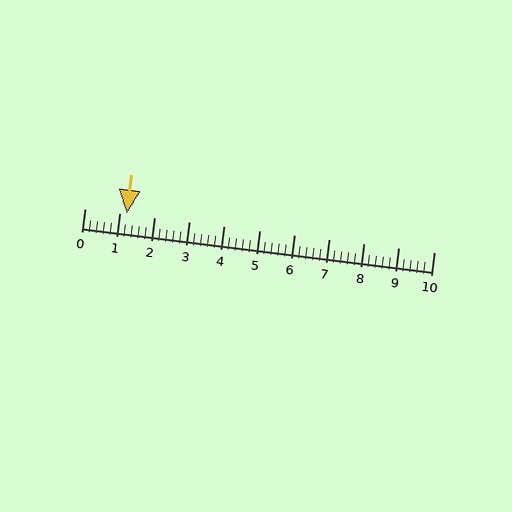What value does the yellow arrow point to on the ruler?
The yellow arrow points to approximately 1.2.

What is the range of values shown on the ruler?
The ruler shows values from 0 to 10.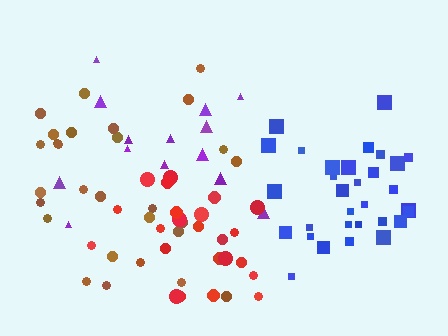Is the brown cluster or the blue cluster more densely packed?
Blue.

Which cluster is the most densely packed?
Blue.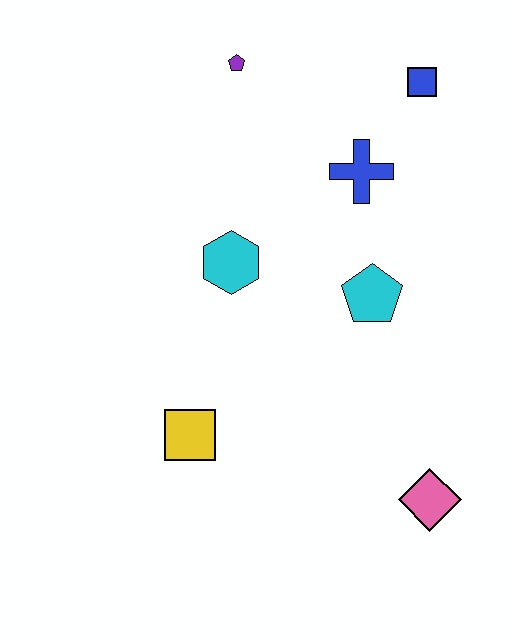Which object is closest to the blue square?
The blue cross is closest to the blue square.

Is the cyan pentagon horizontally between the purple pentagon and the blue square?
Yes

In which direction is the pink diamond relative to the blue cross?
The pink diamond is below the blue cross.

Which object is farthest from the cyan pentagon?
The purple pentagon is farthest from the cyan pentagon.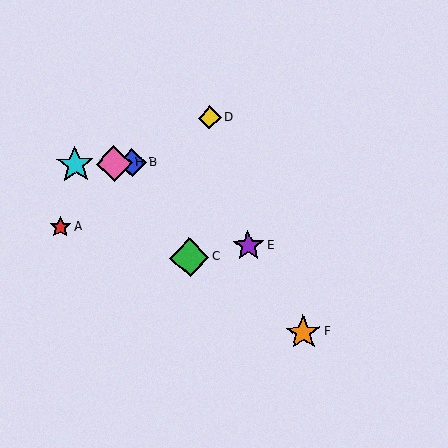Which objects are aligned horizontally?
Objects B, G, H are aligned horizontally.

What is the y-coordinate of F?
Object F is at y≈333.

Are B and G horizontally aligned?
Yes, both are at y≈163.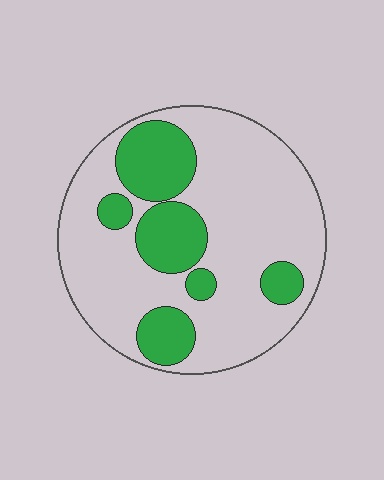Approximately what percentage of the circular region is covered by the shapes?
Approximately 25%.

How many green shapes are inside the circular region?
6.